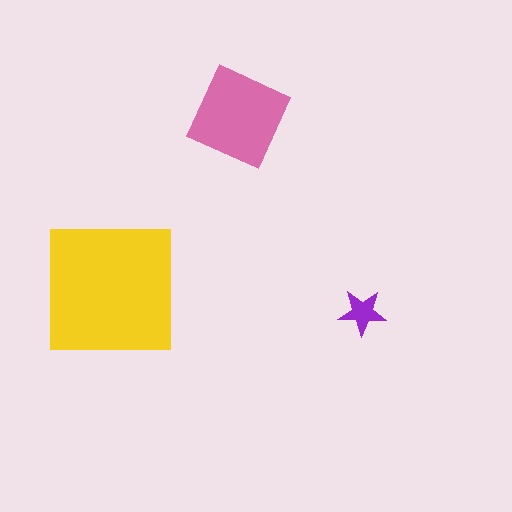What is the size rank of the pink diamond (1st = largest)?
2nd.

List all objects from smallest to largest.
The purple star, the pink diamond, the yellow square.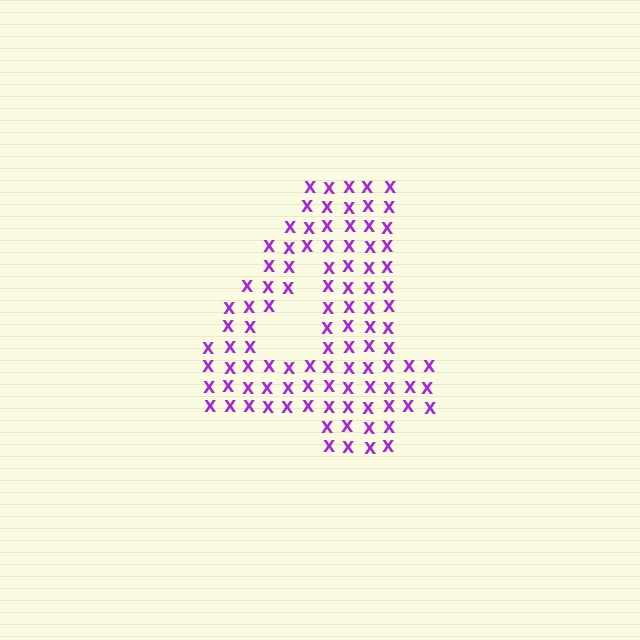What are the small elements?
The small elements are letter X's.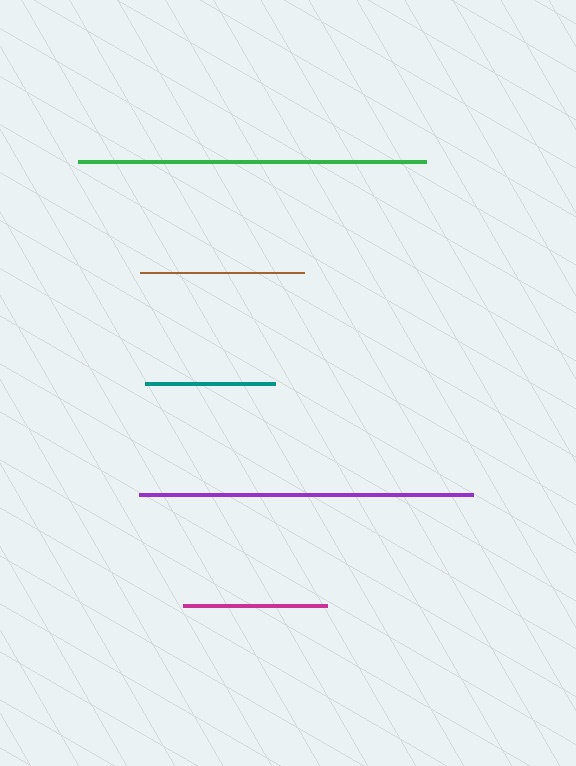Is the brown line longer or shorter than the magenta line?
The brown line is longer than the magenta line.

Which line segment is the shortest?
The teal line is the shortest at approximately 131 pixels.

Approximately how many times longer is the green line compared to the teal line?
The green line is approximately 2.7 times the length of the teal line.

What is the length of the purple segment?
The purple segment is approximately 334 pixels long.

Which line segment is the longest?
The green line is the longest at approximately 348 pixels.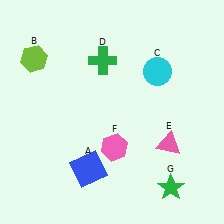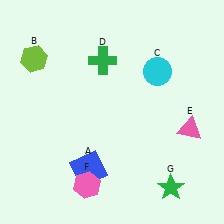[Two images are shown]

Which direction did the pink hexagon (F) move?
The pink hexagon (F) moved down.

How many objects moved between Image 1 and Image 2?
2 objects moved between the two images.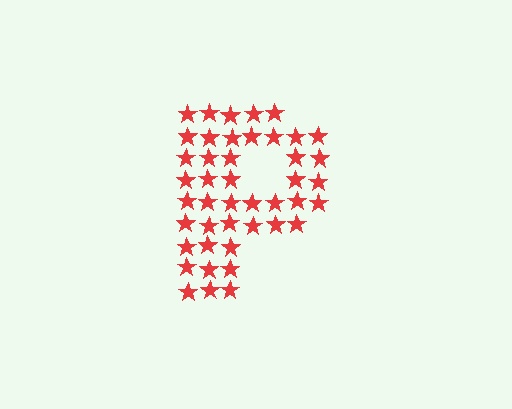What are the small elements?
The small elements are stars.